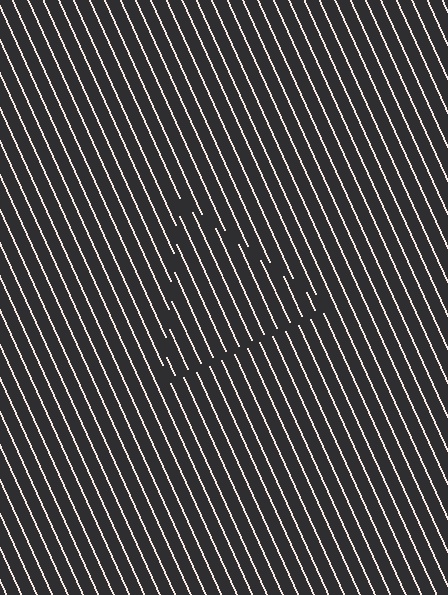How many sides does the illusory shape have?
3 sides — the line-ends trace a triangle.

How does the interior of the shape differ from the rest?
The interior of the shape contains the same grating, shifted by half a period — the contour is defined by the phase discontinuity where line-ends from the inner and outer gratings abut.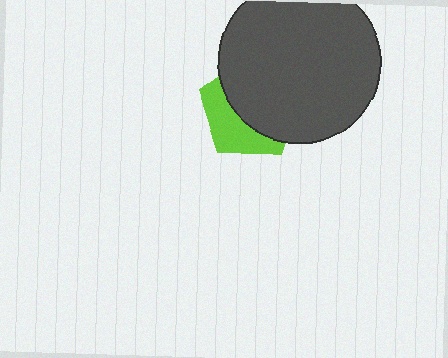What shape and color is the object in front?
The object in front is a dark gray circle.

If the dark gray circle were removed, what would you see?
You would see the complete lime pentagon.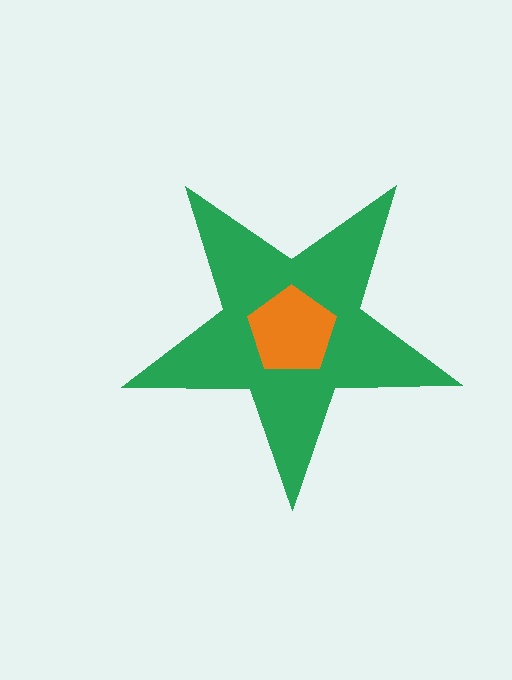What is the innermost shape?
The orange pentagon.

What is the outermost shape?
The green star.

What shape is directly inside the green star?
The orange pentagon.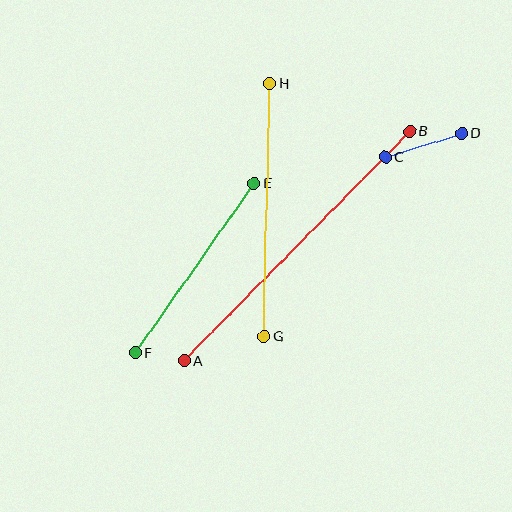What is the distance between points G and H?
The distance is approximately 253 pixels.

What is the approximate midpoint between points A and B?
The midpoint is at approximately (297, 246) pixels.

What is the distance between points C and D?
The distance is approximately 81 pixels.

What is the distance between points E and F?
The distance is approximately 207 pixels.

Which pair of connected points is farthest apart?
Points A and B are farthest apart.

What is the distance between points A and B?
The distance is approximately 321 pixels.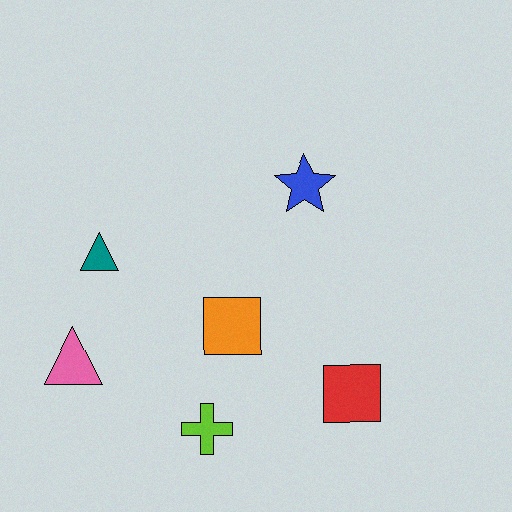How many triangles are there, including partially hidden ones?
There are 2 triangles.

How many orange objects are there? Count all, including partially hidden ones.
There is 1 orange object.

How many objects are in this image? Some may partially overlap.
There are 6 objects.